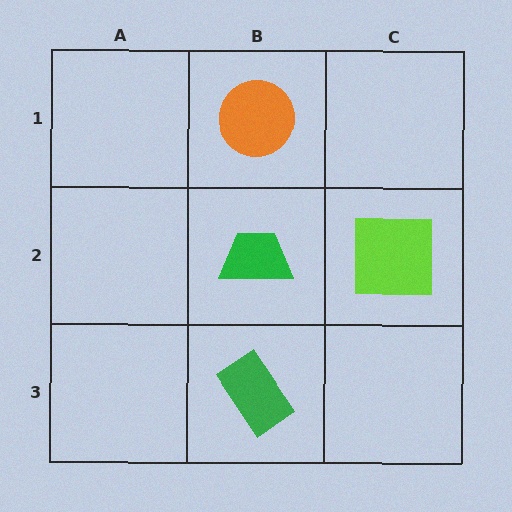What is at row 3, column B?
A green rectangle.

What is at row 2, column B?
A green trapezoid.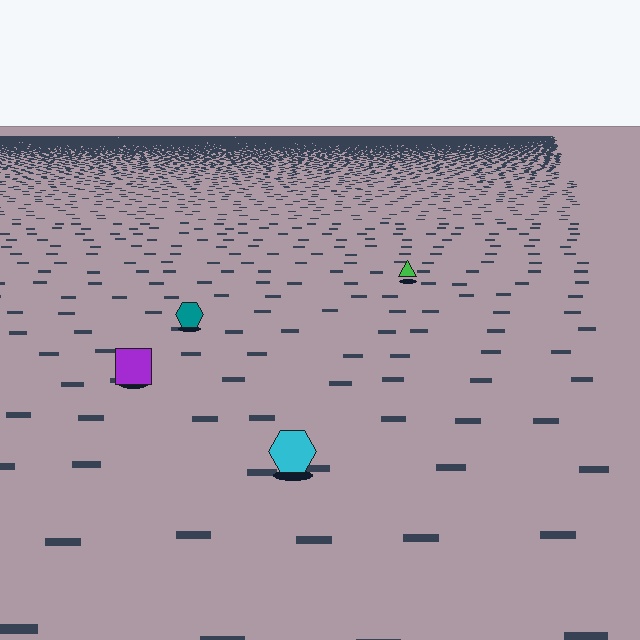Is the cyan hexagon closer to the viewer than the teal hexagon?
Yes. The cyan hexagon is closer — you can tell from the texture gradient: the ground texture is coarser near it.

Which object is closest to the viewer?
The cyan hexagon is closest. The texture marks near it are larger and more spread out.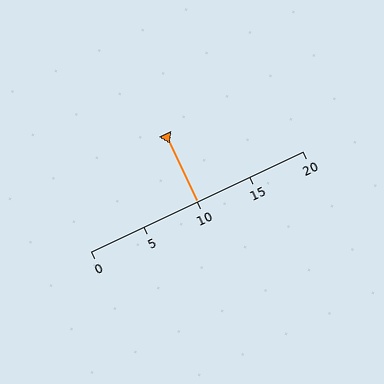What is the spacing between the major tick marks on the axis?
The major ticks are spaced 5 apart.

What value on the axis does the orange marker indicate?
The marker indicates approximately 10.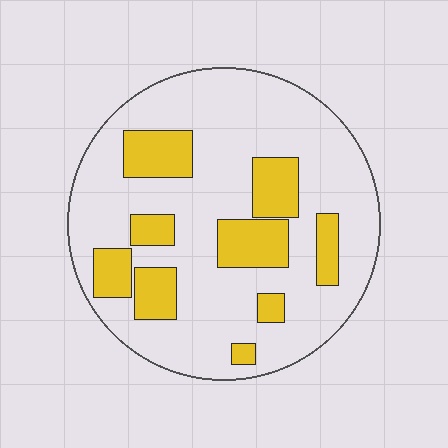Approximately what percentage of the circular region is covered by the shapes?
Approximately 25%.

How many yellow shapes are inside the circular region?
9.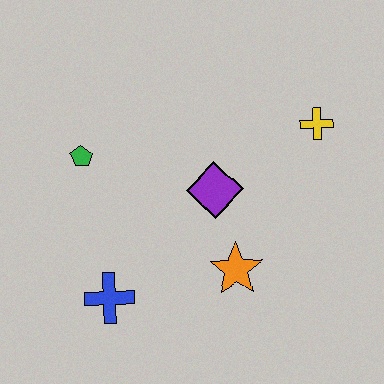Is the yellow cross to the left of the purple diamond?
No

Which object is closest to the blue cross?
The orange star is closest to the blue cross.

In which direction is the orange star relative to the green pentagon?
The orange star is to the right of the green pentagon.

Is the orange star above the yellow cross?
No